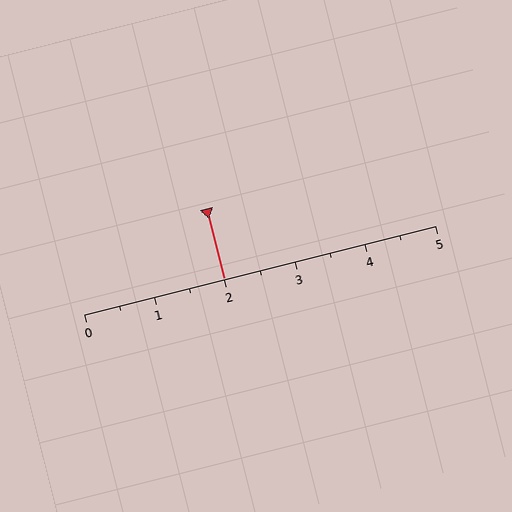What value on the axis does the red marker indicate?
The marker indicates approximately 2.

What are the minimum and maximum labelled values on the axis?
The axis runs from 0 to 5.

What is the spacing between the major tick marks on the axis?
The major ticks are spaced 1 apart.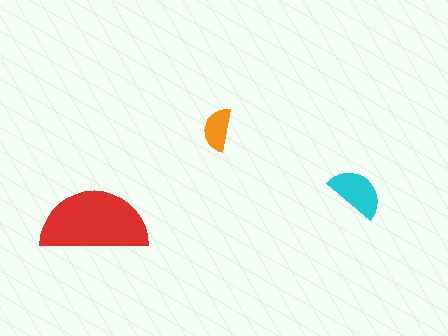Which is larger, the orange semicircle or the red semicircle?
The red one.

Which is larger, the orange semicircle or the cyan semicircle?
The cyan one.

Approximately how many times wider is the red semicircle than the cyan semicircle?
About 2 times wider.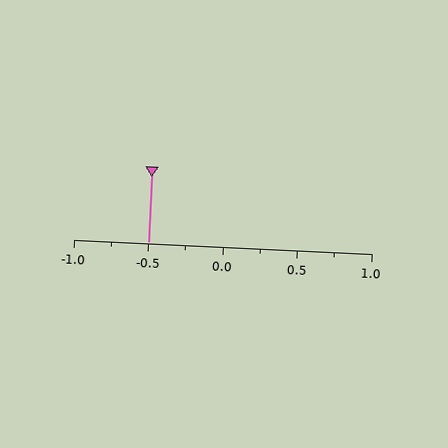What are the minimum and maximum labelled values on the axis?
The axis runs from -1.0 to 1.0.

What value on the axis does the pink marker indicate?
The marker indicates approximately -0.5.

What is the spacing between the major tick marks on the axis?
The major ticks are spaced 0.5 apart.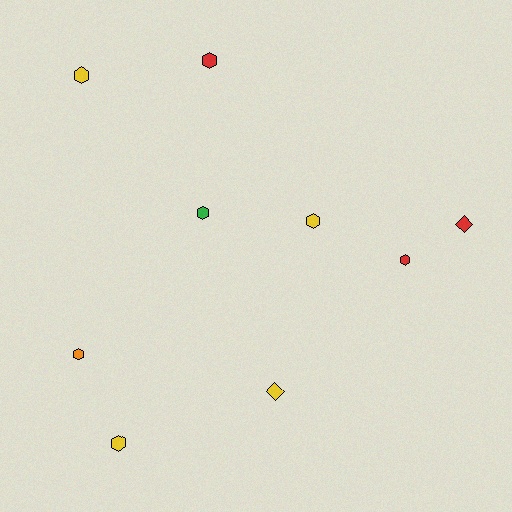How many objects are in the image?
There are 9 objects.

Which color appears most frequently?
Yellow, with 4 objects.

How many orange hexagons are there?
There is 1 orange hexagon.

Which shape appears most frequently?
Hexagon, with 7 objects.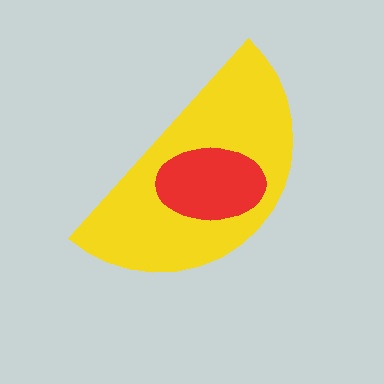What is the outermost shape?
The yellow semicircle.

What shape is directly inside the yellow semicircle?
The red ellipse.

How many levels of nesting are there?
2.